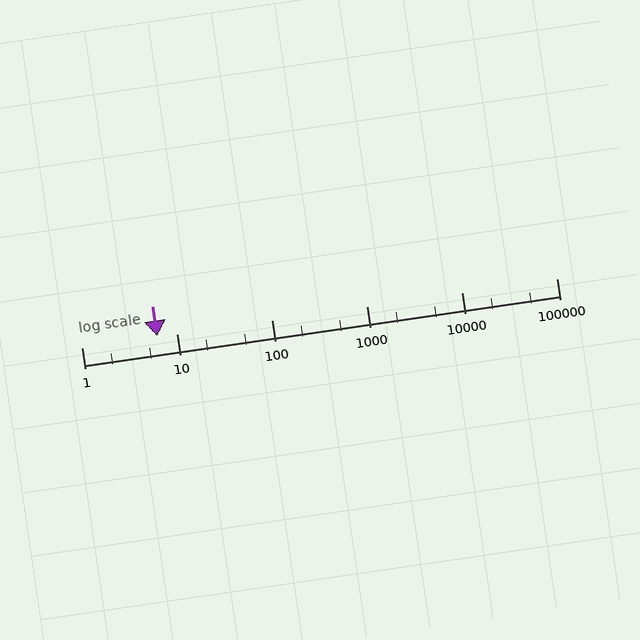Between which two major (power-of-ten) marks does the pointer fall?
The pointer is between 1 and 10.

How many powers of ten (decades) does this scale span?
The scale spans 5 decades, from 1 to 100000.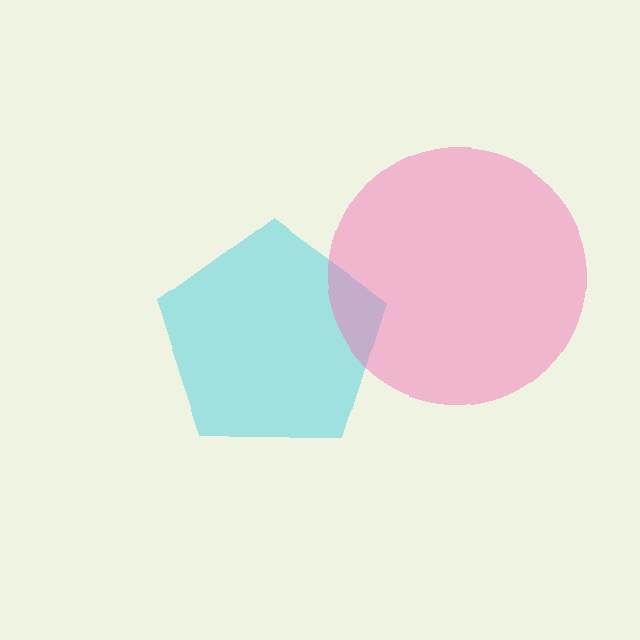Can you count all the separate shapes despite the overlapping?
Yes, there are 2 separate shapes.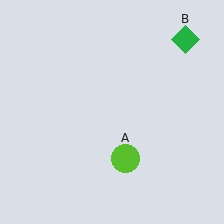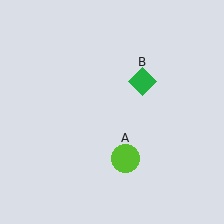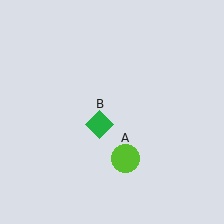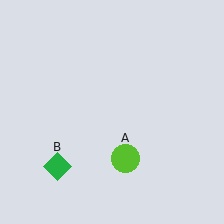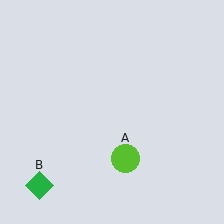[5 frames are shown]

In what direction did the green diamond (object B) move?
The green diamond (object B) moved down and to the left.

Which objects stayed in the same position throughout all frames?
Lime circle (object A) remained stationary.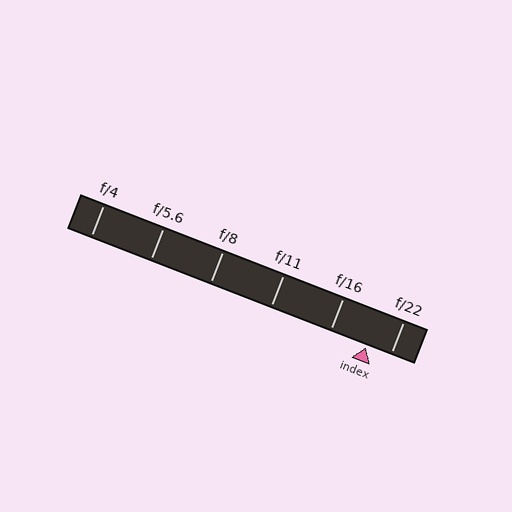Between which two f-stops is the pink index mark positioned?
The index mark is between f/16 and f/22.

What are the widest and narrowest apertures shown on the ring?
The widest aperture shown is f/4 and the narrowest is f/22.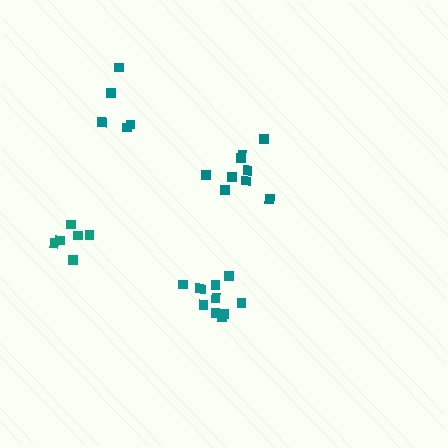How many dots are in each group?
Group 1: 11 dots, Group 2: 6 dots, Group 3: 9 dots, Group 4: 5 dots (31 total).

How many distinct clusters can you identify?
There are 4 distinct clusters.